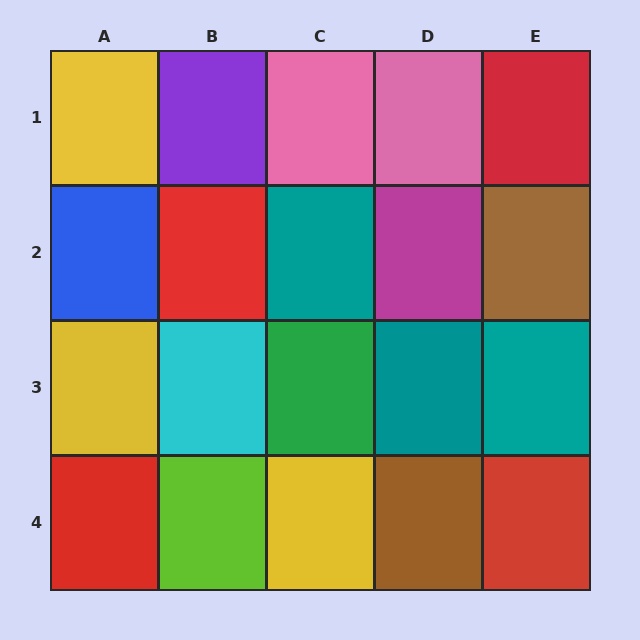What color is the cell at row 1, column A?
Yellow.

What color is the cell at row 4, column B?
Lime.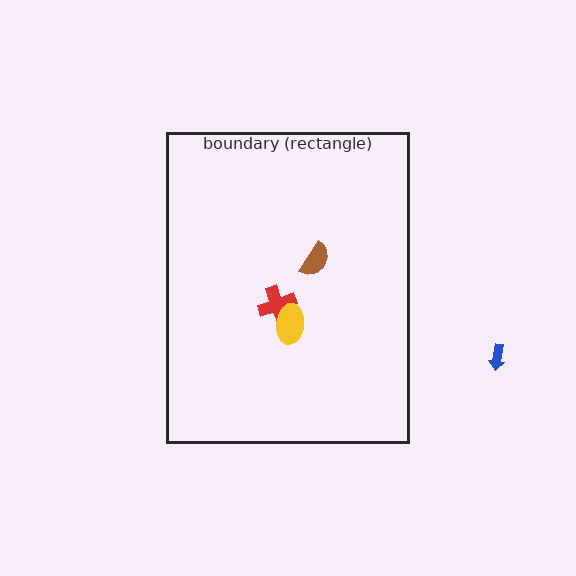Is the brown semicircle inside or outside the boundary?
Inside.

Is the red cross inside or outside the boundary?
Inside.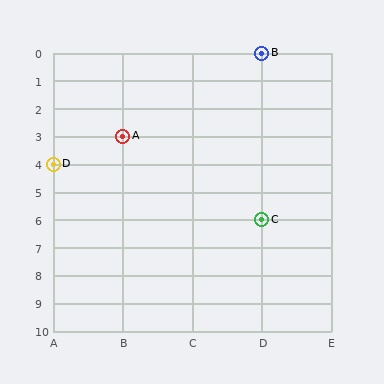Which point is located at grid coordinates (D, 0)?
Point B is at (D, 0).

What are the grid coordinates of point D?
Point D is at grid coordinates (A, 4).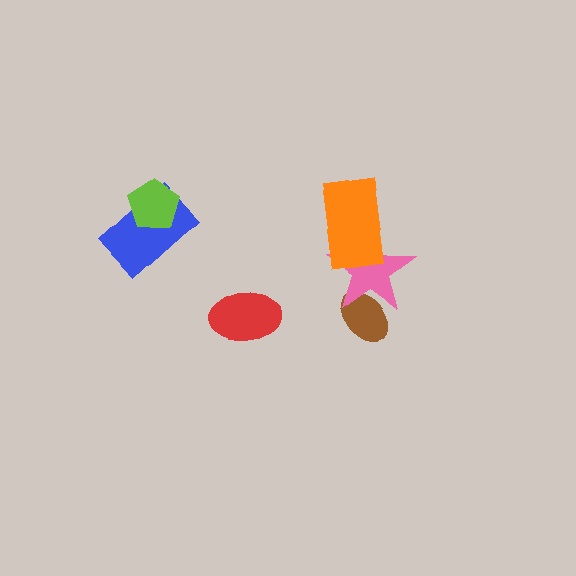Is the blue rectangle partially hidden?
Yes, it is partially covered by another shape.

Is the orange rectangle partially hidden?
No, no other shape covers it.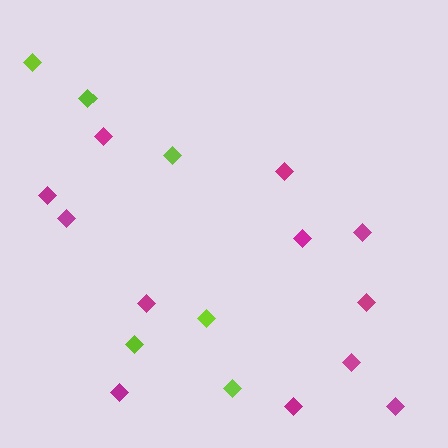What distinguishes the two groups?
There are 2 groups: one group of lime diamonds (6) and one group of magenta diamonds (12).